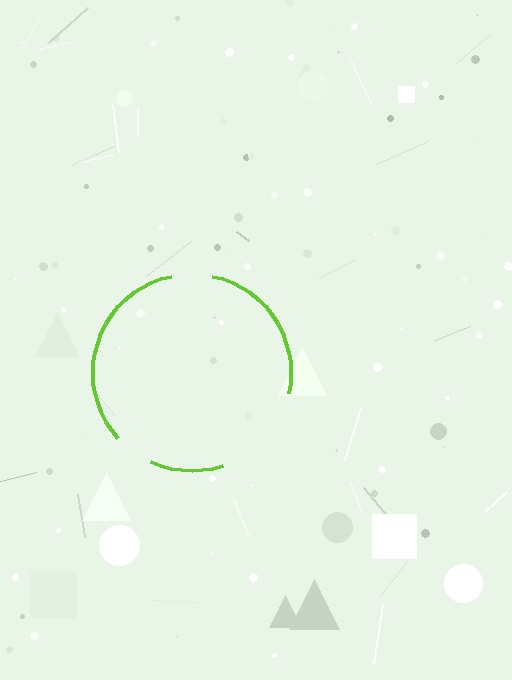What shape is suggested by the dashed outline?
The dashed outline suggests a circle.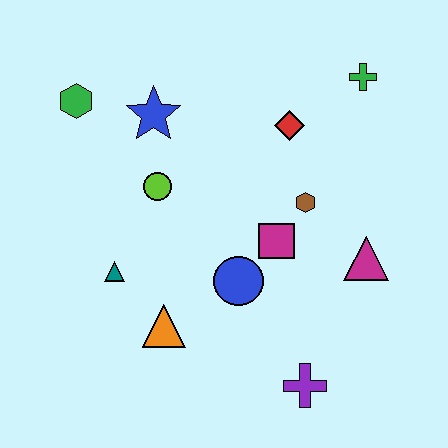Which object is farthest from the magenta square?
The green hexagon is farthest from the magenta square.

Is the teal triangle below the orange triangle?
No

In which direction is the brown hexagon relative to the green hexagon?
The brown hexagon is to the right of the green hexagon.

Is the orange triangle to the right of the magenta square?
No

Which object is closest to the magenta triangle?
The brown hexagon is closest to the magenta triangle.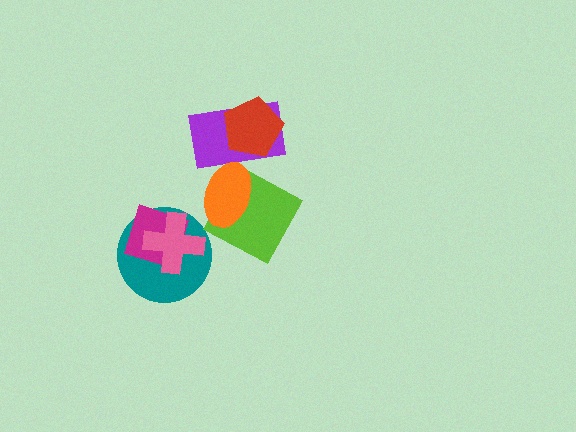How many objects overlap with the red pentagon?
1 object overlaps with the red pentagon.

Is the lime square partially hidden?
Yes, it is partially covered by another shape.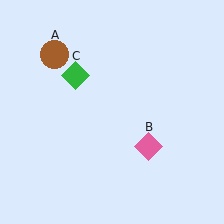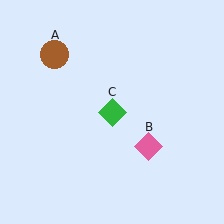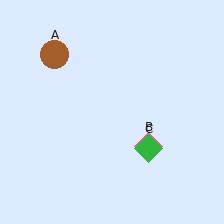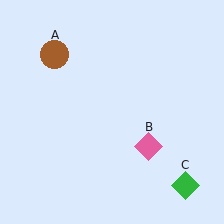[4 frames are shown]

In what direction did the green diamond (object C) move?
The green diamond (object C) moved down and to the right.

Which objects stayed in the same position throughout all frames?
Brown circle (object A) and pink diamond (object B) remained stationary.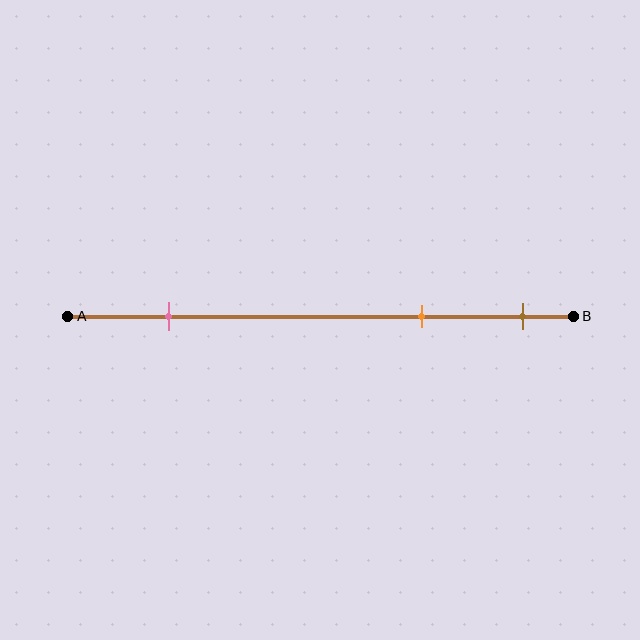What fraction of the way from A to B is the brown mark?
The brown mark is approximately 90% (0.9) of the way from A to B.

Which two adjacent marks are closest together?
The orange and brown marks are the closest adjacent pair.